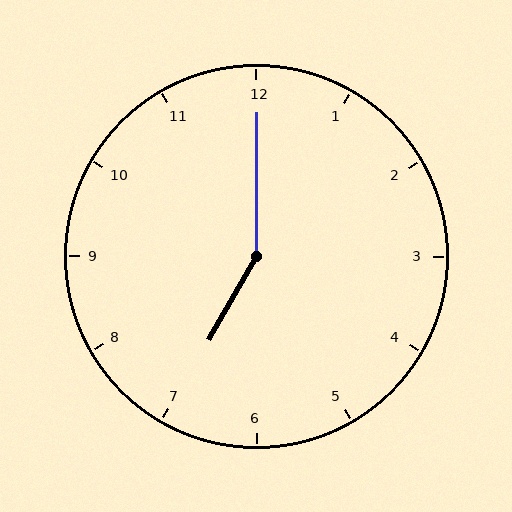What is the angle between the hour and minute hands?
Approximately 150 degrees.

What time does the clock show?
7:00.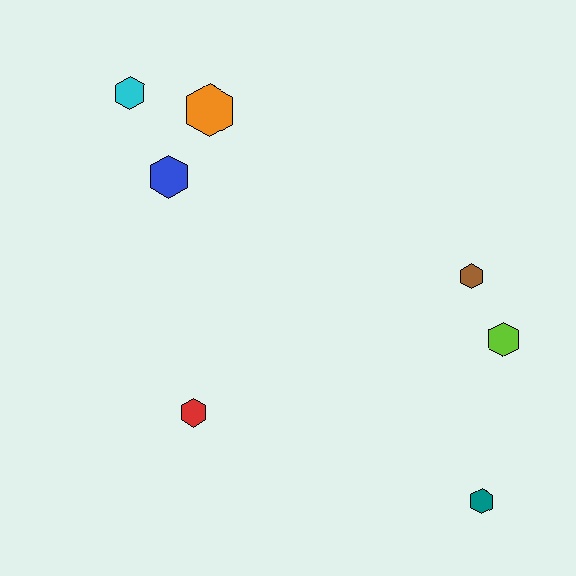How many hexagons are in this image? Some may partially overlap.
There are 7 hexagons.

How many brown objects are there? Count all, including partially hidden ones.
There is 1 brown object.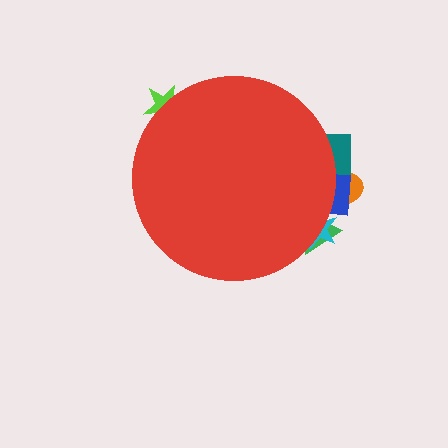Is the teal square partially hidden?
Yes, the teal square is partially hidden behind the red circle.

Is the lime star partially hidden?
Yes, the lime star is partially hidden behind the red circle.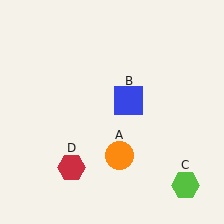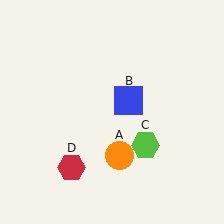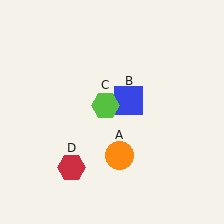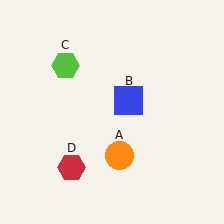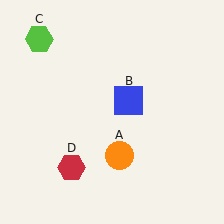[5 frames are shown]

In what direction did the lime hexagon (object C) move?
The lime hexagon (object C) moved up and to the left.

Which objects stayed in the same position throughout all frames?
Orange circle (object A) and blue square (object B) and red hexagon (object D) remained stationary.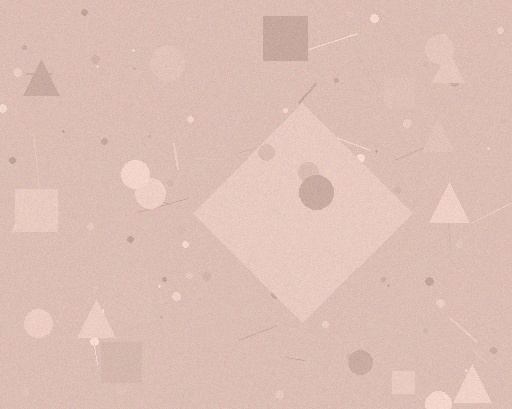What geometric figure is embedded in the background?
A diamond is embedded in the background.